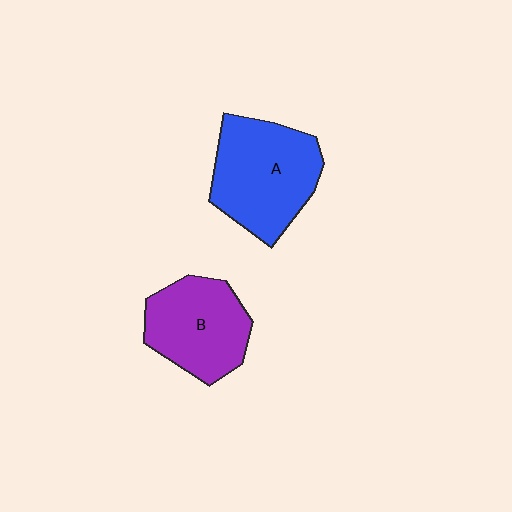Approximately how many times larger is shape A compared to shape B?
Approximately 1.2 times.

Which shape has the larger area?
Shape A (blue).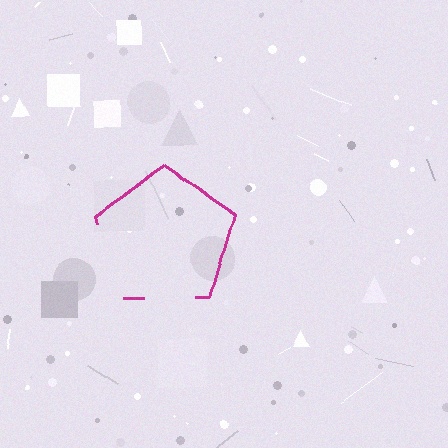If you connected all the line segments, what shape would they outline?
They would outline a pentagon.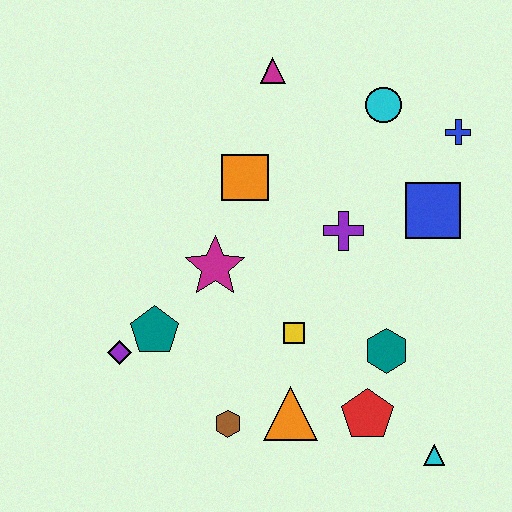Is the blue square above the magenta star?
Yes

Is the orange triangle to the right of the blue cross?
No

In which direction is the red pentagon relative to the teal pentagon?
The red pentagon is to the right of the teal pentagon.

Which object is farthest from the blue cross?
The purple diamond is farthest from the blue cross.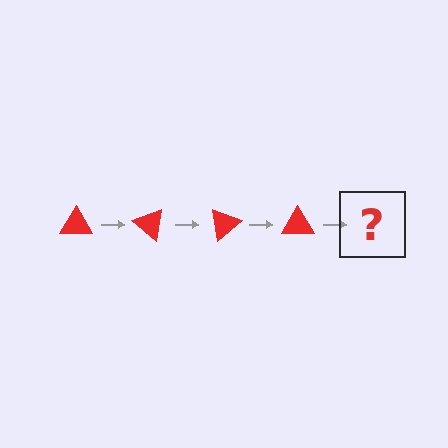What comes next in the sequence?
The next element should be a red triangle rotated 160 degrees.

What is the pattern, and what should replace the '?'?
The pattern is that the triangle rotates 40 degrees each step. The '?' should be a red triangle rotated 160 degrees.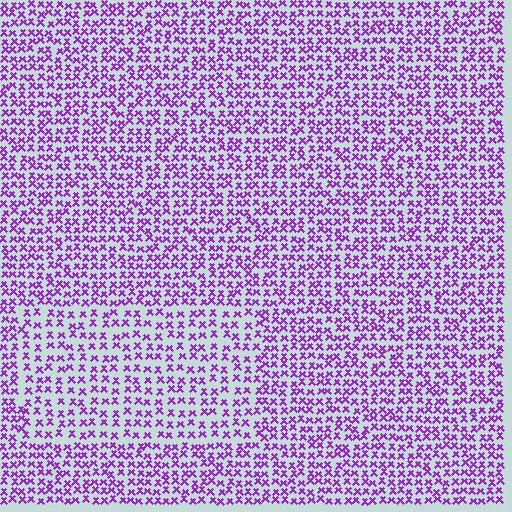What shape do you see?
I see a rectangle.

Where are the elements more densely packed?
The elements are more densely packed outside the rectangle boundary.